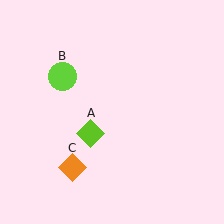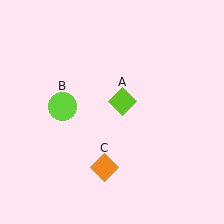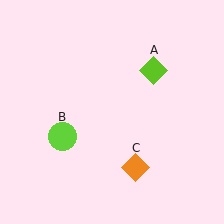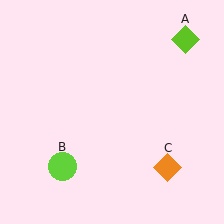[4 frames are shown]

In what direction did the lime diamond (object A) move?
The lime diamond (object A) moved up and to the right.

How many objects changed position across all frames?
3 objects changed position: lime diamond (object A), lime circle (object B), orange diamond (object C).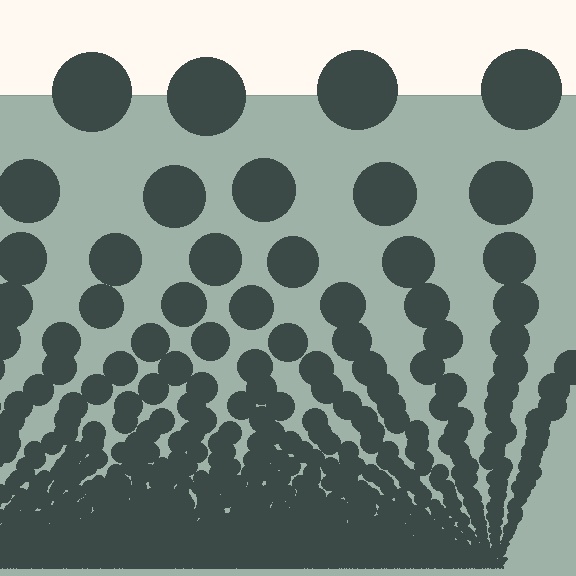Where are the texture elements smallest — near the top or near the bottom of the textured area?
Near the bottom.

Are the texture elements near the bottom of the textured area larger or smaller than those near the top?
Smaller. The gradient is inverted — elements near the bottom are smaller and denser.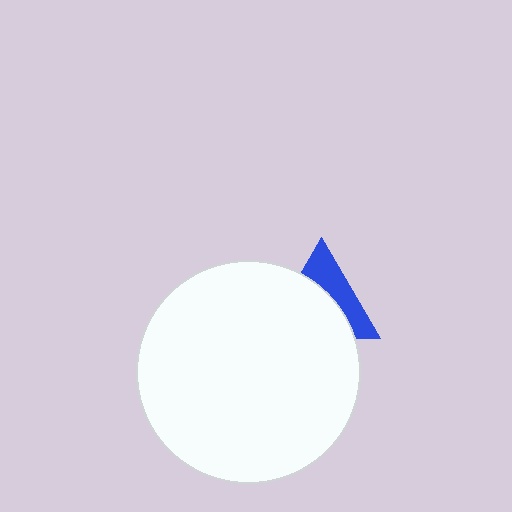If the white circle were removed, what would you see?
You would see the complete blue triangle.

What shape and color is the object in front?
The object in front is a white circle.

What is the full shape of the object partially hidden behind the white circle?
The partially hidden object is a blue triangle.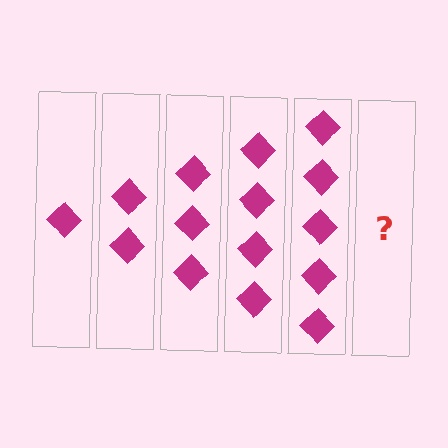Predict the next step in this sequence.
The next step is 6 diamonds.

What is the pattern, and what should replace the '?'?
The pattern is that each step adds one more diamond. The '?' should be 6 diamonds.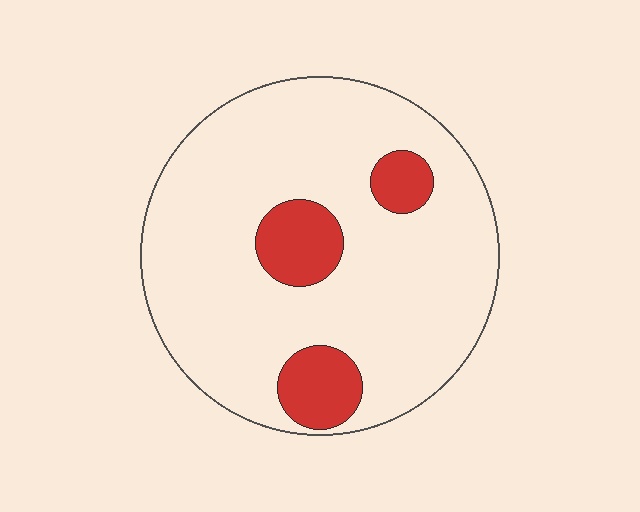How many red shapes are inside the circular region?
3.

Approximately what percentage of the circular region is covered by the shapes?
Approximately 15%.